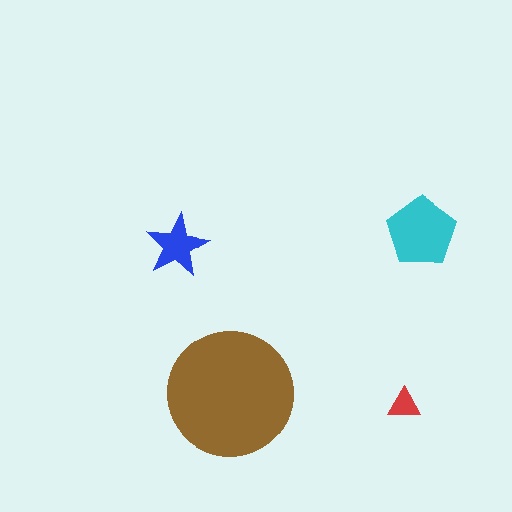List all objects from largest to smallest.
The brown circle, the cyan pentagon, the blue star, the red triangle.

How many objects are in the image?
There are 4 objects in the image.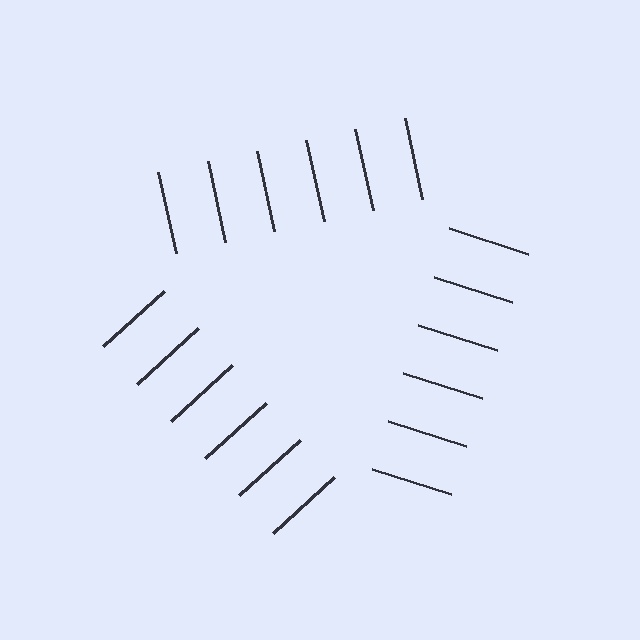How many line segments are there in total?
18 — 6 along each of the 3 edges.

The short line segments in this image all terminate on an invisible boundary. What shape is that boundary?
An illusory triangle — the line segments terminate on its edges but no continuous stroke is drawn.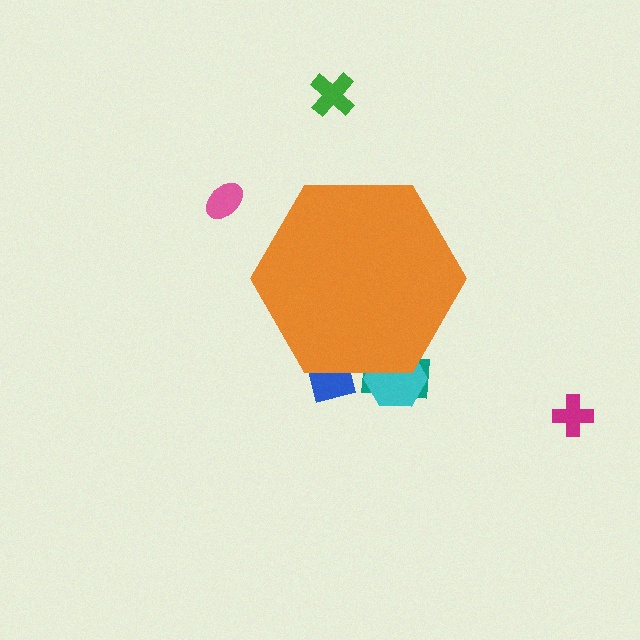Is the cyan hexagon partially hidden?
Yes, the cyan hexagon is partially hidden behind the orange hexagon.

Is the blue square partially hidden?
Yes, the blue square is partially hidden behind the orange hexagon.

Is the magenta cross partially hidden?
No, the magenta cross is fully visible.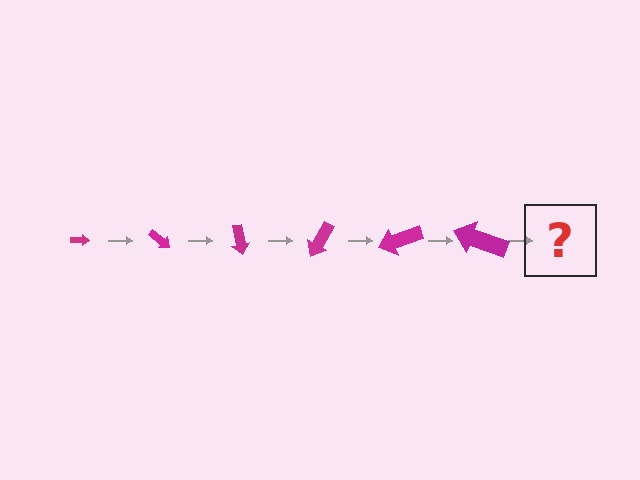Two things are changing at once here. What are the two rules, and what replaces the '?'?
The two rules are that the arrow grows larger each step and it rotates 40 degrees each step. The '?' should be an arrow, larger than the previous one and rotated 240 degrees from the start.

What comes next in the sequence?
The next element should be an arrow, larger than the previous one and rotated 240 degrees from the start.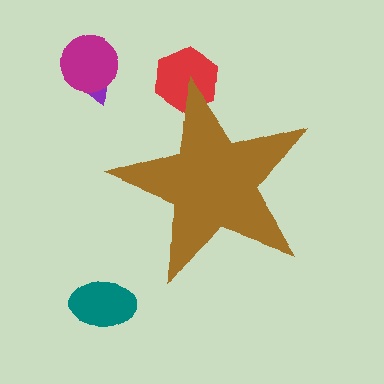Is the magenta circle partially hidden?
No, the magenta circle is fully visible.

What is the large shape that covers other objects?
A brown star.